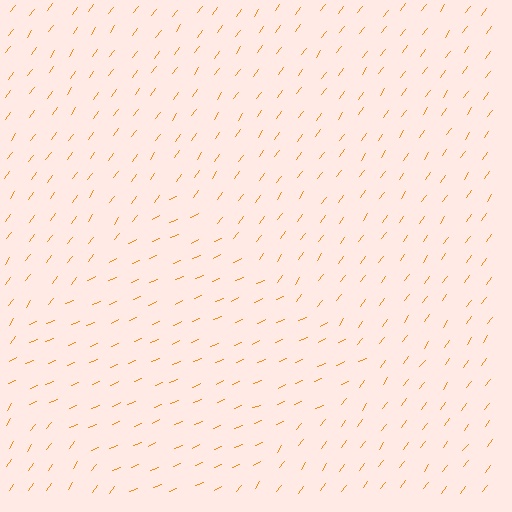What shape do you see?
I see a diamond.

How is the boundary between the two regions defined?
The boundary is defined purely by a change in line orientation (approximately 30 degrees difference). All lines are the same color and thickness.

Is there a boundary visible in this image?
Yes, there is a texture boundary formed by a change in line orientation.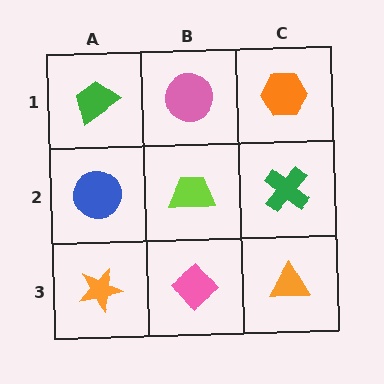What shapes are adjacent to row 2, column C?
An orange hexagon (row 1, column C), an orange triangle (row 3, column C), a lime trapezoid (row 2, column B).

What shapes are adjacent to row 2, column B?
A pink circle (row 1, column B), a pink diamond (row 3, column B), a blue circle (row 2, column A), a green cross (row 2, column C).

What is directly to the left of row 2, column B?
A blue circle.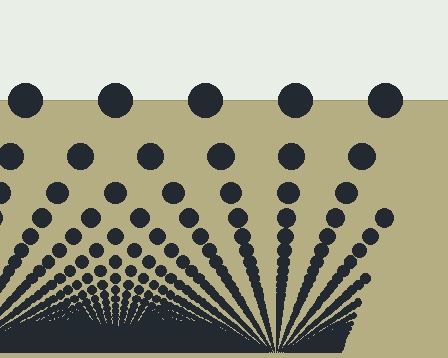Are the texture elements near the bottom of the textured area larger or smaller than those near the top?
Smaller. The gradient is inverted — elements near the bottom are smaller and denser.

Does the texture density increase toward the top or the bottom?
Density increases toward the bottom.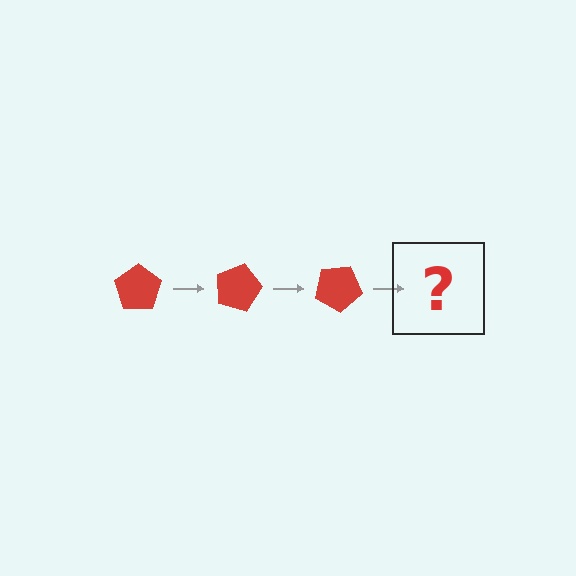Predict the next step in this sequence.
The next step is a red pentagon rotated 45 degrees.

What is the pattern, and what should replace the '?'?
The pattern is that the pentagon rotates 15 degrees each step. The '?' should be a red pentagon rotated 45 degrees.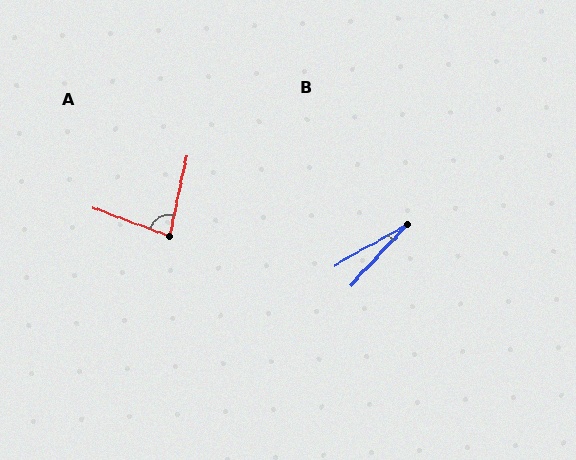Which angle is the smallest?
B, at approximately 18 degrees.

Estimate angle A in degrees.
Approximately 82 degrees.